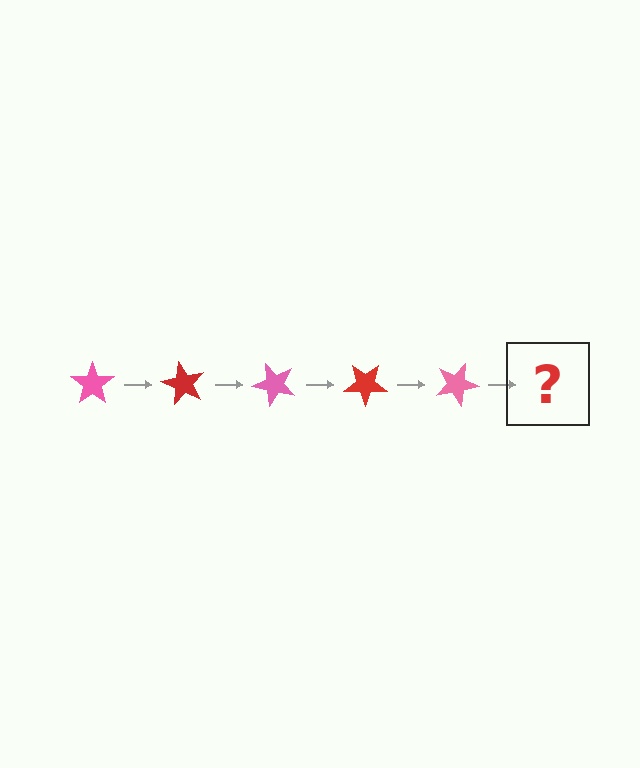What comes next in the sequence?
The next element should be a red star, rotated 300 degrees from the start.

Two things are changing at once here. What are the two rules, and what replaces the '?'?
The two rules are that it rotates 60 degrees each step and the color cycles through pink and red. The '?' should be a red star, rotated 300 degrees from the start.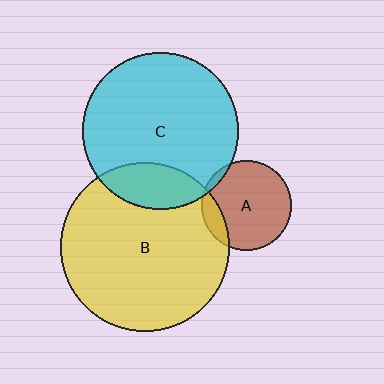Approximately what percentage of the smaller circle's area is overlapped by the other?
Approximately 15%.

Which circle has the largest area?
Circle B (yellow).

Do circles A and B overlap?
Yes.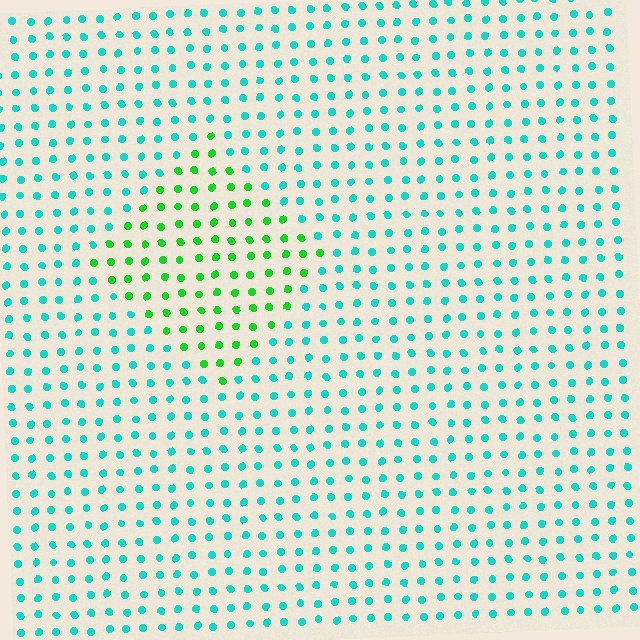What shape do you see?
I see a diamond.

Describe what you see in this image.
The image is filled with small cyan elements in a uniform arrangement. A diamond-shaped region is visible where the elements are tinted to a slightly different hue, forming a subtle color boundary.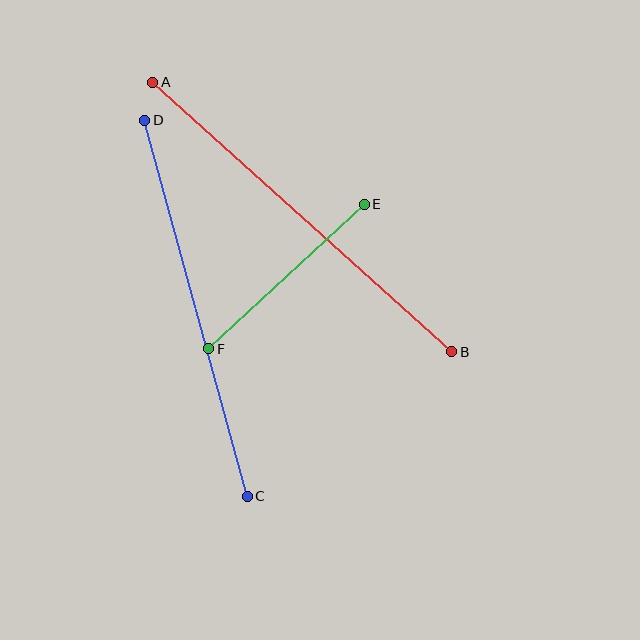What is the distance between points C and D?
The distance is approximately 390 pixels.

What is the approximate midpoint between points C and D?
The midpoint is at approximately (196, 308) pixels.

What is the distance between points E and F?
The distance is approximately 212 pixels.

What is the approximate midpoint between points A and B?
The midpoint is at approximately (302, 217) pixels.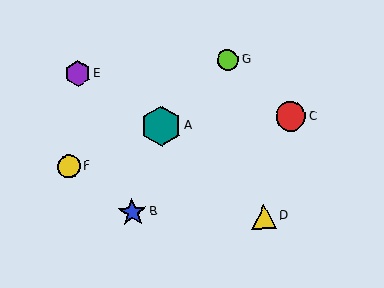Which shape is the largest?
The teal hexagon (labeled A) is the largest.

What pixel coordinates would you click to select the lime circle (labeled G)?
Click at (228, 60) to select the lime circle G.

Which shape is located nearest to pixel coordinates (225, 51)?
The lime circle (labeled G) at (228, 60) is nearest to that location.